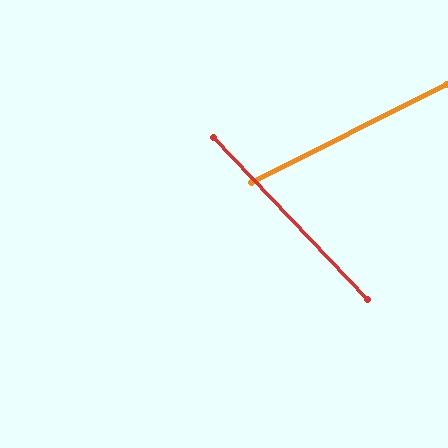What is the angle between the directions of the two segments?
Approximately 73 degrees.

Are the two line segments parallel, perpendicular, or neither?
Neither parallel nor perpendicular — they differ by about 73°.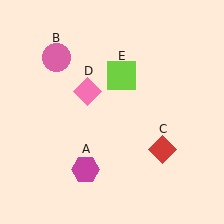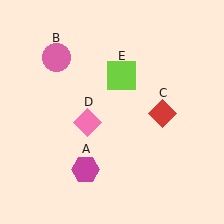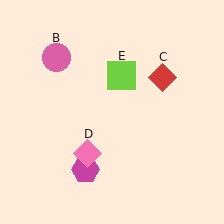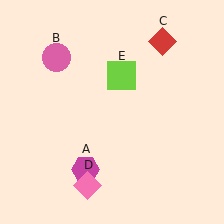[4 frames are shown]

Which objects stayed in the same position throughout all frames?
Magenta hexagon (object A) and pink circle (object B) and lime square (object E) remained stationary.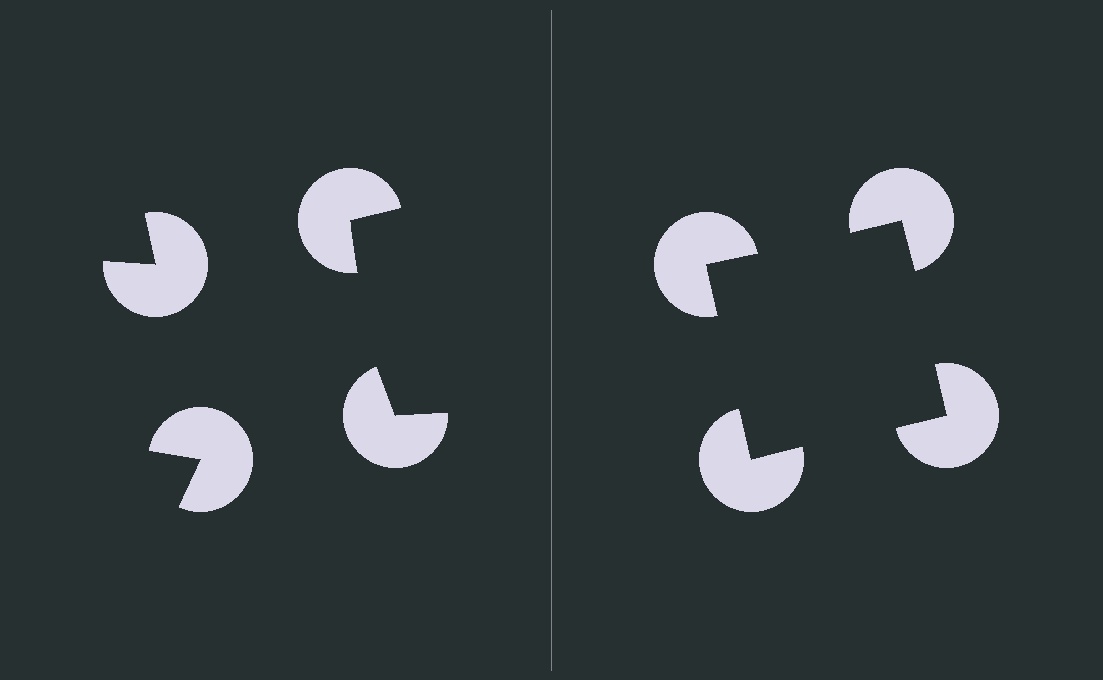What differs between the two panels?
The pac-man discs are positioned identically on both sides; only the wedge orientations differ. On the right they align to a square; on the left they are misaligned.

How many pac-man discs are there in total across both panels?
8 — 4 on each side.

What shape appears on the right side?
An illusory square.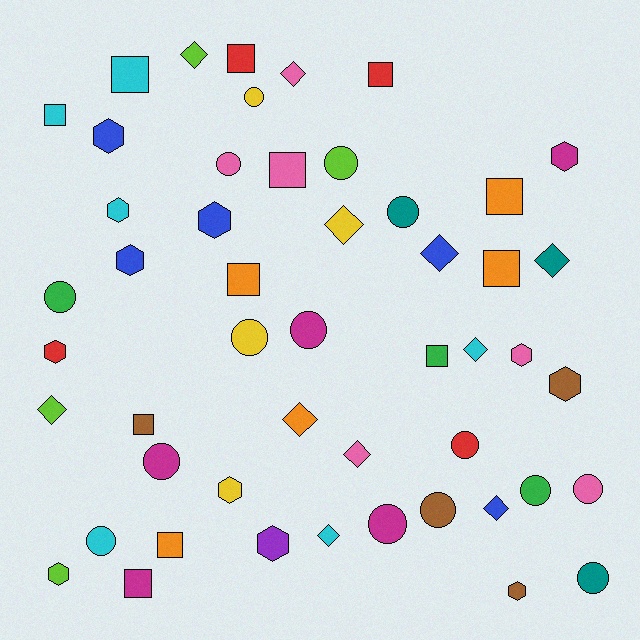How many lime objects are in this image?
There are 4 lime objects.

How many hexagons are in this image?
There are 12 hexagons.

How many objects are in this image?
There are 50 objects.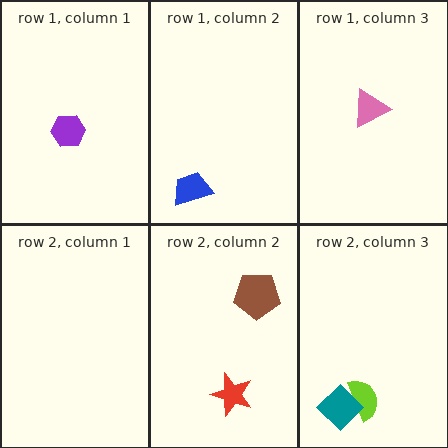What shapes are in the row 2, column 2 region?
The brown pentagon, the red star.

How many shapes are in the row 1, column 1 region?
1.